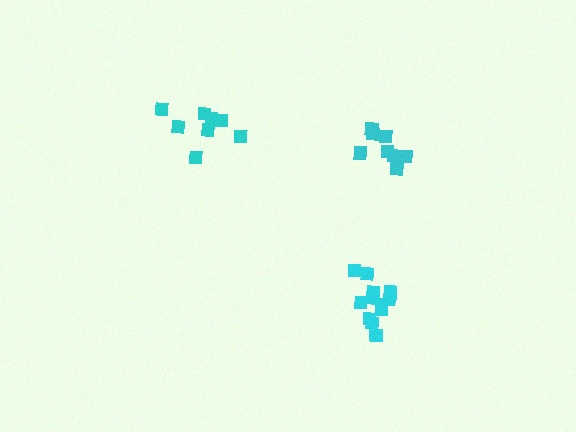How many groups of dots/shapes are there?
There are 3 groups.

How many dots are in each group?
Group 1: 8 dots, Group 2: 13 dots, Group 3: 9 dots (30 total).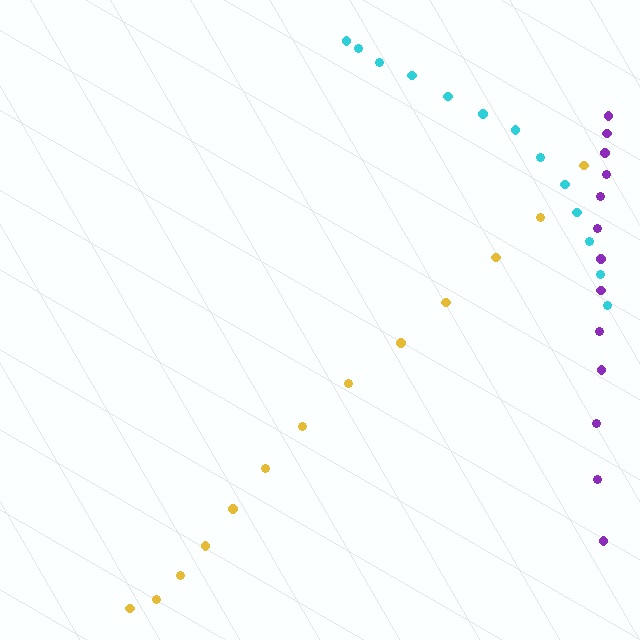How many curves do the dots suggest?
There are 3 distinct paths.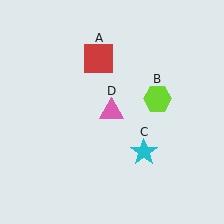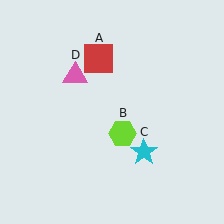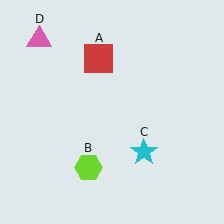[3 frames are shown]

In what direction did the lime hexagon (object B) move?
The lime hexagon (object B) moved down and to the left.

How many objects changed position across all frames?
2 objects changed position: lime hexagon (object B), pink triangle (object D).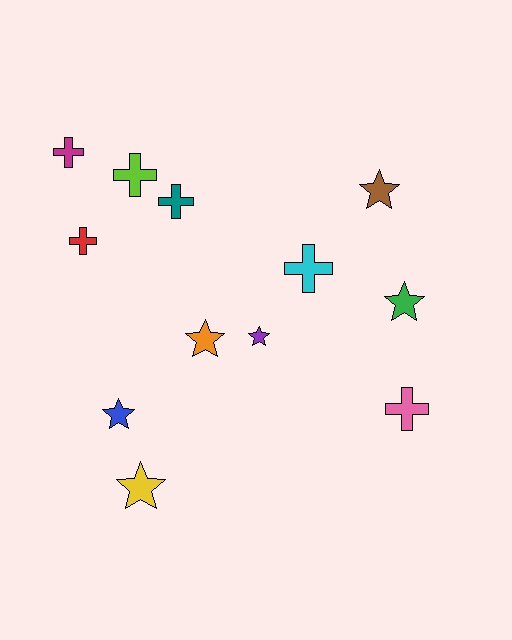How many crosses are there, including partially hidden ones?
There are 6 crosses.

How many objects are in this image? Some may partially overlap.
There are 12 objects.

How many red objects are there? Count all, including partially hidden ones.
There is 1 red object.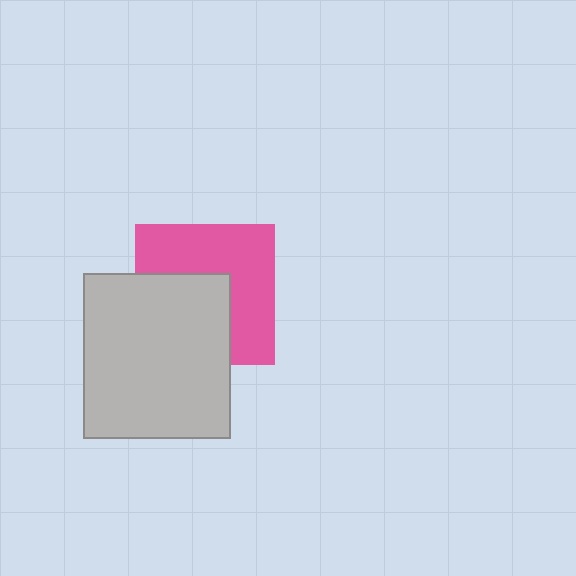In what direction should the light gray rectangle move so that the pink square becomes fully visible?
The light gray rectangle should move toward the lower-left. That is the shortest direction to clear the overlap and leave the pink square fully visible.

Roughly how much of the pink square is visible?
About half of it is visible (roughly 56%).